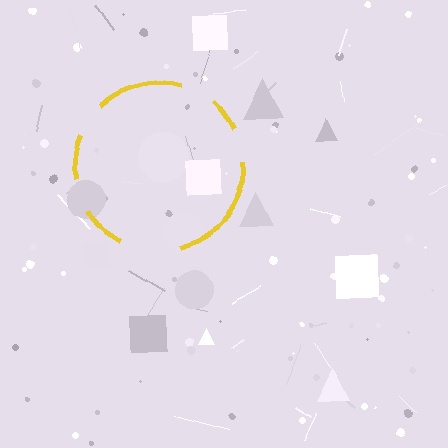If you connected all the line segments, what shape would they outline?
They would outline a circle.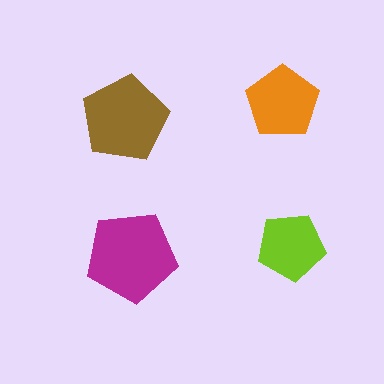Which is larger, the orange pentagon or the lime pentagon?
The orange one.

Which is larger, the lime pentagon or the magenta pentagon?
The magenta one.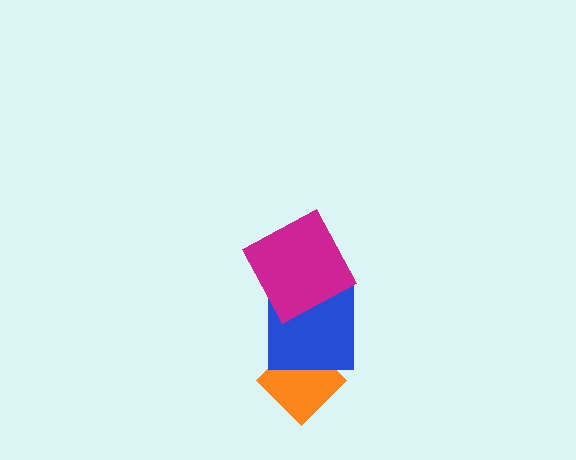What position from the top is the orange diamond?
The orange diamond is 3rd from the top.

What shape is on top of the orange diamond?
The blue square is on top of the orange diamond.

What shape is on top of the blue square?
The magenta square is on top of the blue square.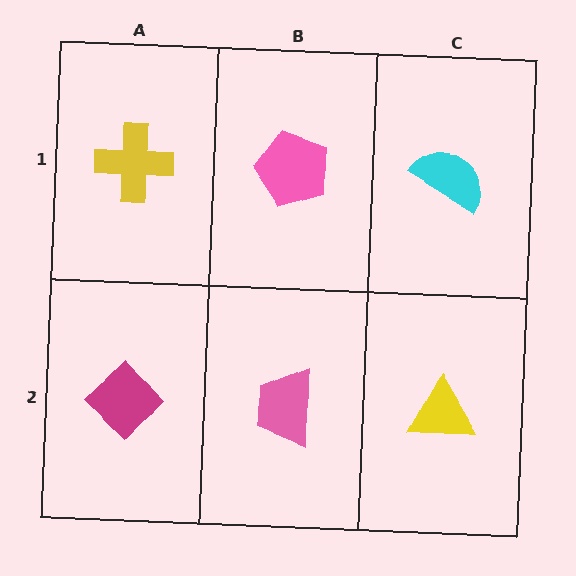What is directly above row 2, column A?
A yellow cross.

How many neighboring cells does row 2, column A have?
2.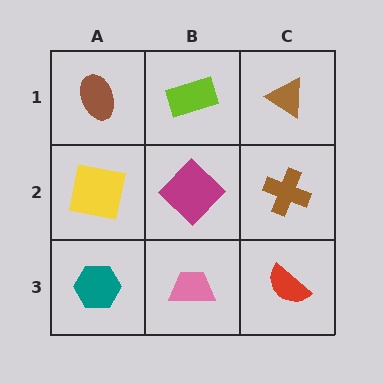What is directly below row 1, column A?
A yellow square.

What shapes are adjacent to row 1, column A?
A yellow square (row 2, column A), a lime rectangle (row 1, column B).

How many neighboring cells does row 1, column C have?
2.